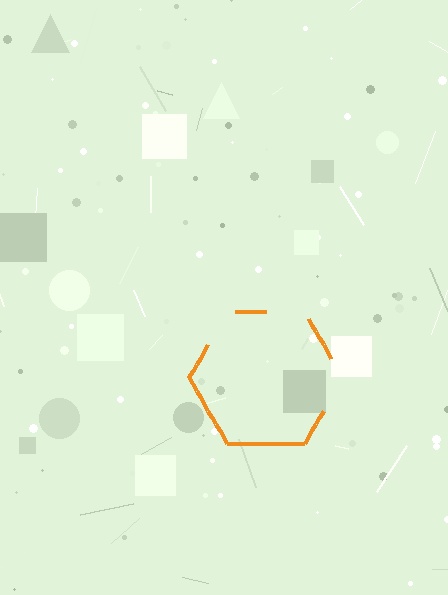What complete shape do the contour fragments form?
The contour fragments form a hexagon.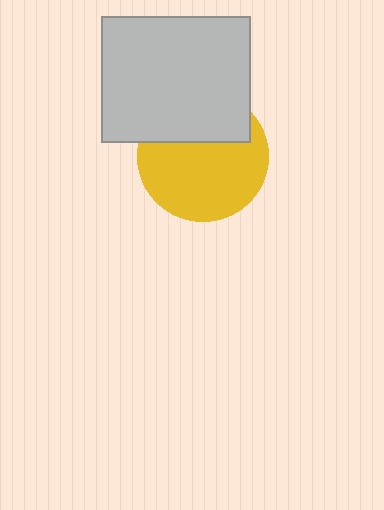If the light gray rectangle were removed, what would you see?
You would see the complete yellow circle.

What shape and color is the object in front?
The object in front is a light gray rectangle.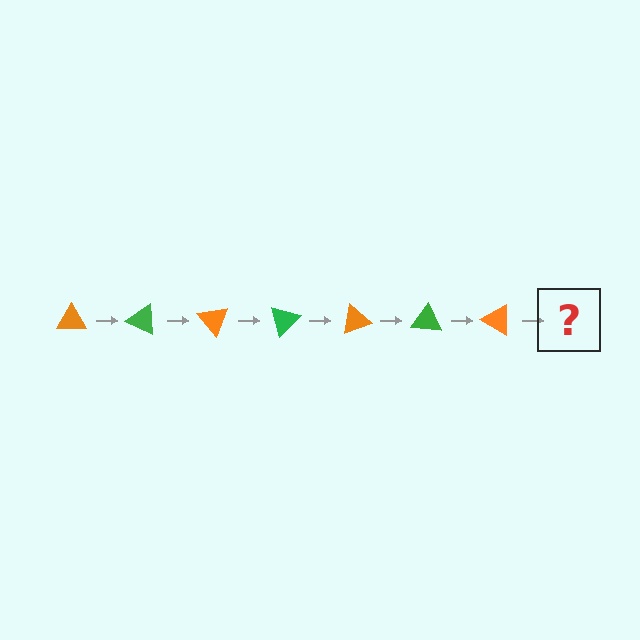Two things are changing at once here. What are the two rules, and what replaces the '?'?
The two rules are that it rotates 25 degrees each step and the color cycles through orange and green. The '?' should be a green triangle, rotated 175 degrees from the start.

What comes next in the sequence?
The next element should be a green triangle, rotated 175 degrees from the start.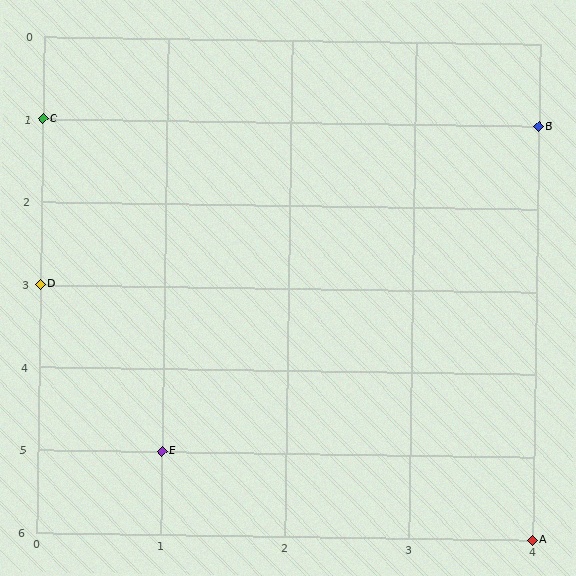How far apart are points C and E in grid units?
Points C and E are 1 column and 4 rows apart (about 4.1 grid units diagonally).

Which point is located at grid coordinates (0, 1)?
Point C is at (0, 1).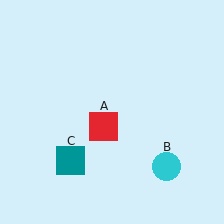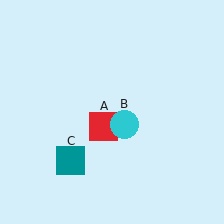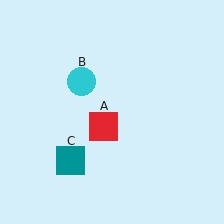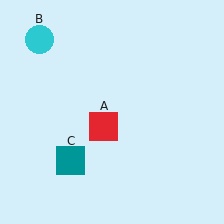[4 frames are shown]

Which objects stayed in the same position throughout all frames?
Red square (object A) and teal square (object C) remained stationary.